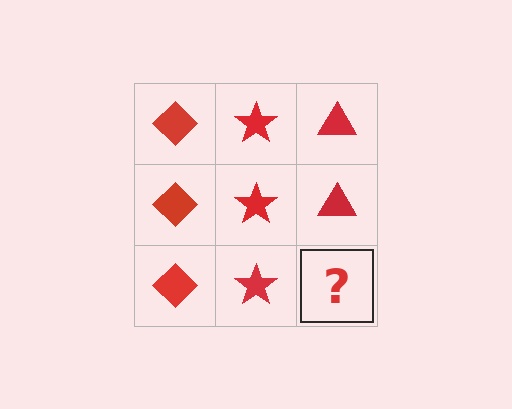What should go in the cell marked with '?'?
The missing cell should contain a red triangle.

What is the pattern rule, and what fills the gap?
The rule is that each column has a consistent shape. The gap should be filled with a red triangle.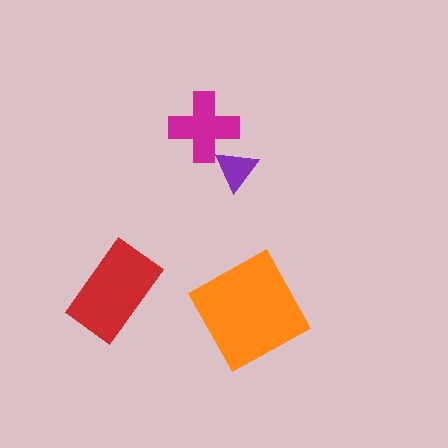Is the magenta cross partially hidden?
Yes, it is partially covered by another shape.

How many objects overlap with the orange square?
0 objects overlap with the orange square.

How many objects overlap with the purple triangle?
1 object overlaps with the purple triangle.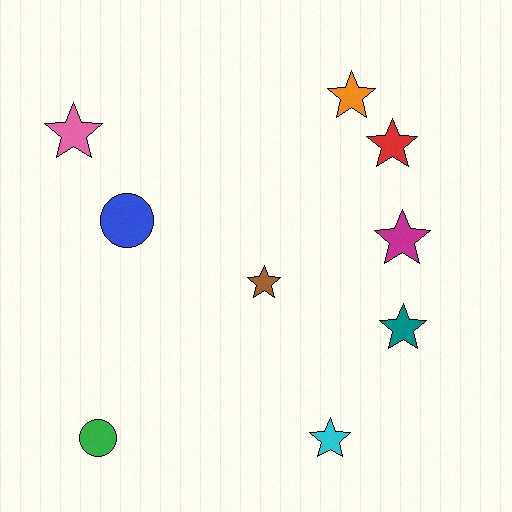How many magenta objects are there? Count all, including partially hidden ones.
There is 1 magenta object.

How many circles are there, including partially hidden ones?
There are 2 circles.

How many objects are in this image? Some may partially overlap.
There are 9 objects.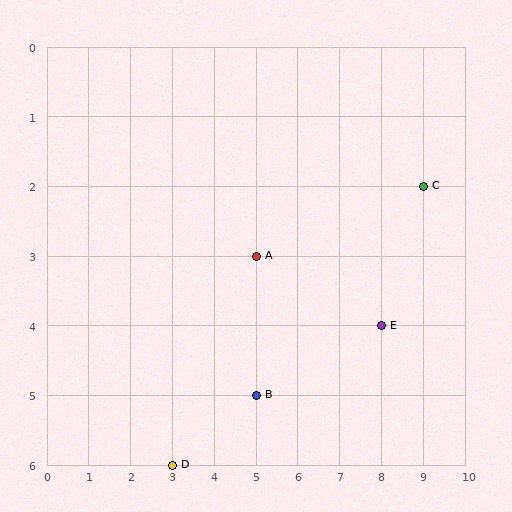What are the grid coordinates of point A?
Point A is at grid coordinates (5, 3).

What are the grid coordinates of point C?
Point C is at grid coordinates (9, 2).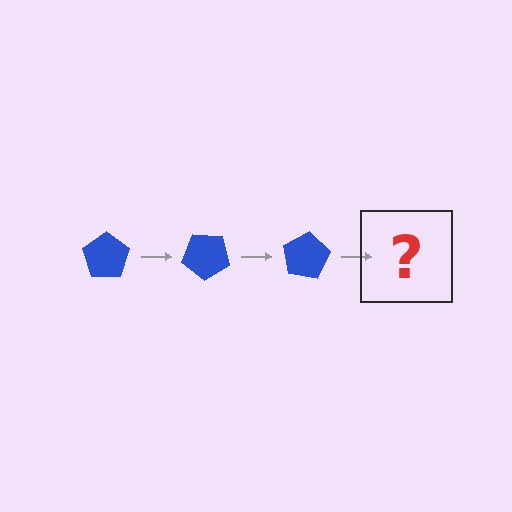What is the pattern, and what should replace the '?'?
The pattern is that the pentagon rotates 40 degrees each step. The '?' should be a blue pentagon rotated 120 degrees.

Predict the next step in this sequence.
The next step is a blue pentagon rotated 120 degrees.